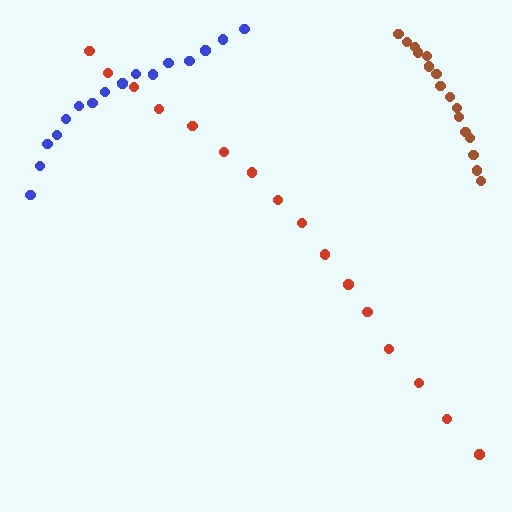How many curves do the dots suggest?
There are 3 distinct paths.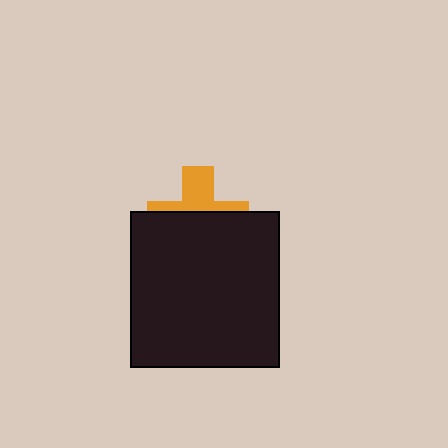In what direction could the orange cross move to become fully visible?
The orange cross could move up. That would shift it out from behind the black rectangle entirely.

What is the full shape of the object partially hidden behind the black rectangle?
The partially hidden object is an orange cross.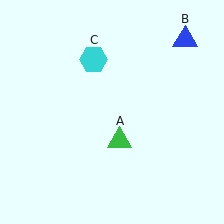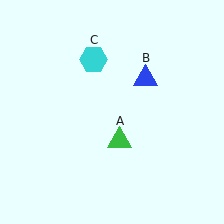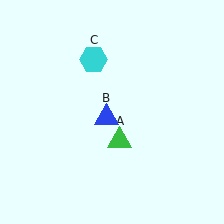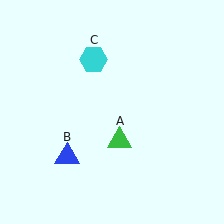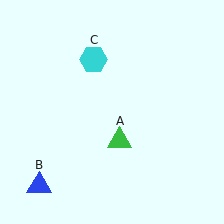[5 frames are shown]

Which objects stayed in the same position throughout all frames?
Green triangle (object A) and cyan hexagon (object C) remained stationary.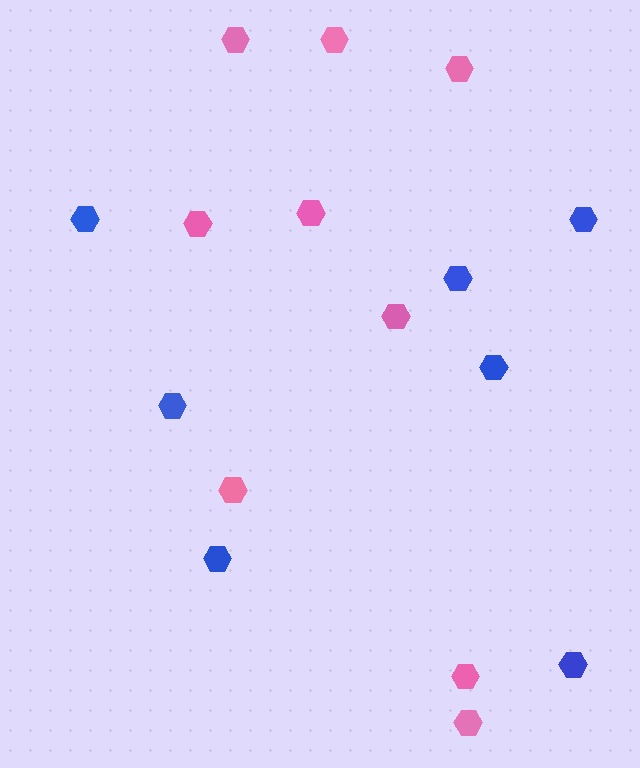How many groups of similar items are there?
There are 2 groups: one group of blue hexagons (7) and one group of pink hexagons (9).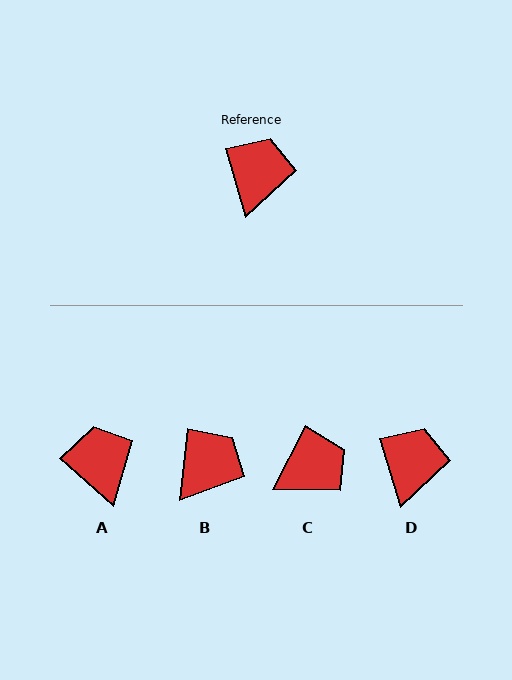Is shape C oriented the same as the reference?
No, it is off by about 44 degrees.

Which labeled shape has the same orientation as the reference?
D.